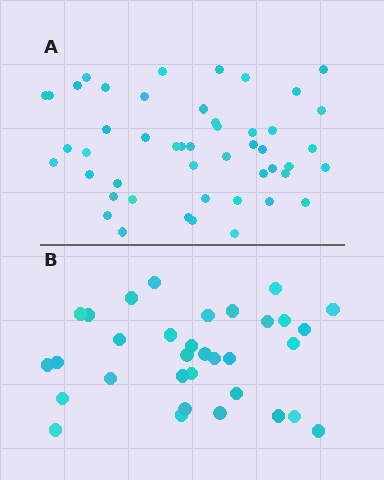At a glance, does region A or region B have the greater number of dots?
Region A (the top region) has more dots.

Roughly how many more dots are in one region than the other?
Region A has approximately 15 more dots than region B.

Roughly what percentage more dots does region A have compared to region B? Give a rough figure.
About 45% more.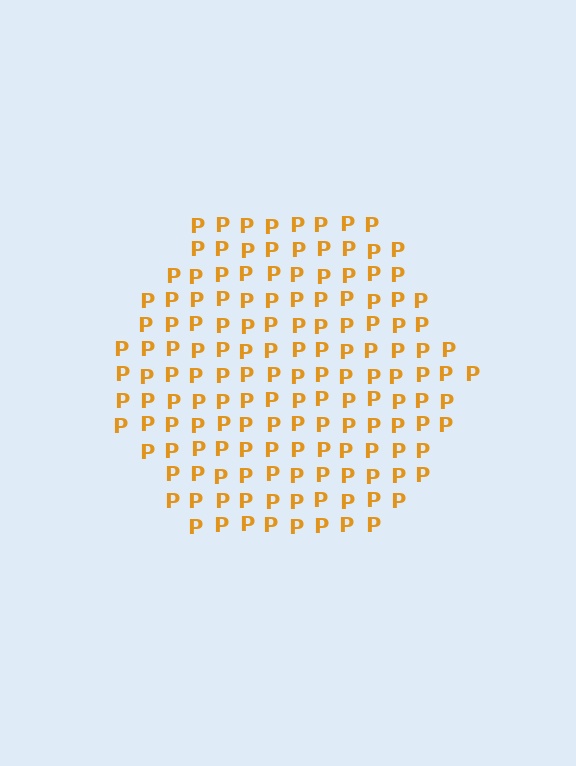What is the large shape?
The large shape is a hexagon.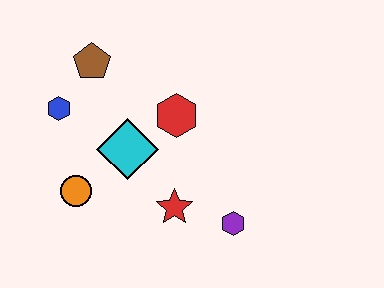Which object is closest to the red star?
The purple hexagon is closest to the red star.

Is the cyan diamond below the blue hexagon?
Yes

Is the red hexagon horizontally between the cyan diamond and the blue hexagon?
No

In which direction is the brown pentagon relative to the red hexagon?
The brown pentagon is to the left of the red hexagon.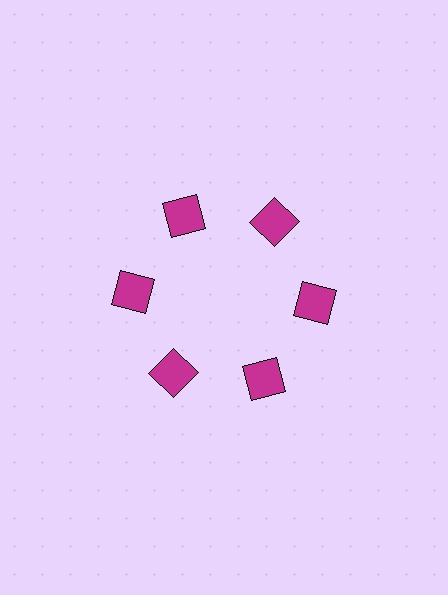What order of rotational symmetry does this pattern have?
This pattern has 6-fold rotational symmetry.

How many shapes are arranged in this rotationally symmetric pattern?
There are 6 shapes, arranged in 6 groups of 1.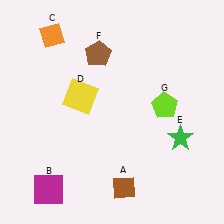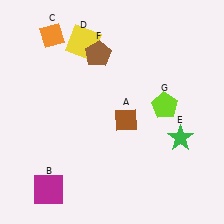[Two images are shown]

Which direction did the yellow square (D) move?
The yellow square (D) moved up.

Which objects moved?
The objects that moved are: the brown diamond (A), the yellow square (D).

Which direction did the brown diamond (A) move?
The brown diamond (A) moved up.